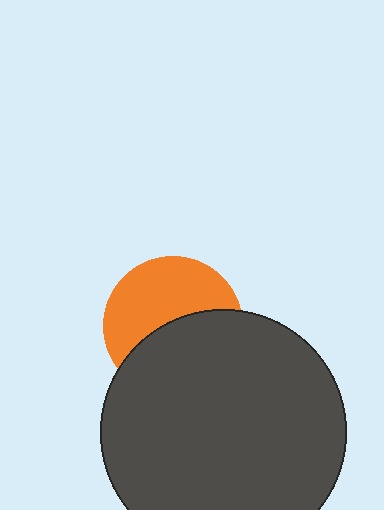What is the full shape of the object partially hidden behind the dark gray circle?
The partially hidden object is an orange circle.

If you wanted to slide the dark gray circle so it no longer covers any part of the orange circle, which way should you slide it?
Slide it down — that is the most direct way to separate the two shapes.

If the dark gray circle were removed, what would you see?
You would see the complete orange circle.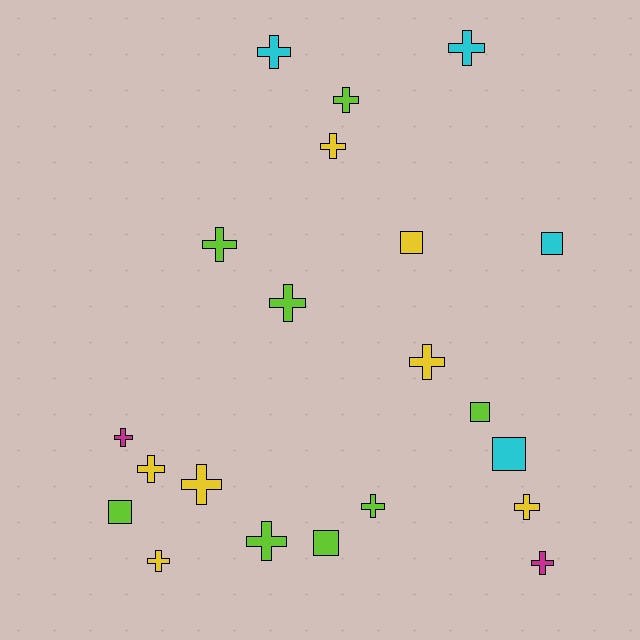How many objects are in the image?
There are 21 objects.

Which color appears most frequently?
Lime, with 8 objects.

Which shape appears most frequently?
Cross, with 15 objects.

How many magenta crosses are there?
There are 2 magenta crosses.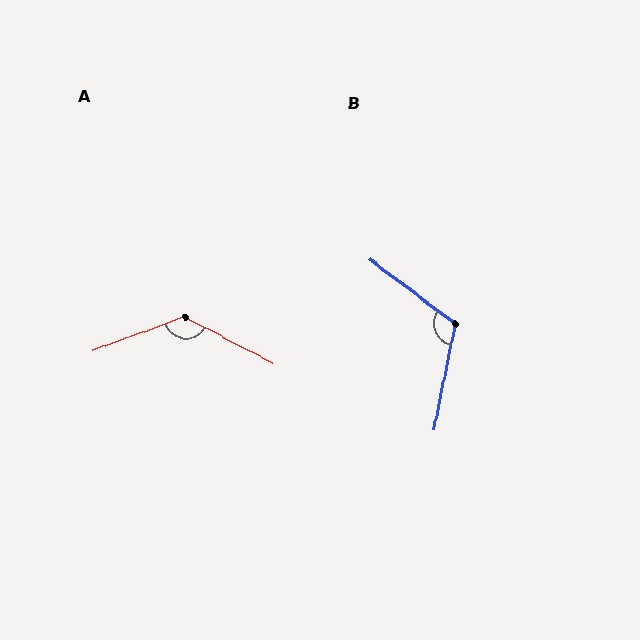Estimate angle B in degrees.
Approximately 116 degrees.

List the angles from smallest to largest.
B (116°), A (132°).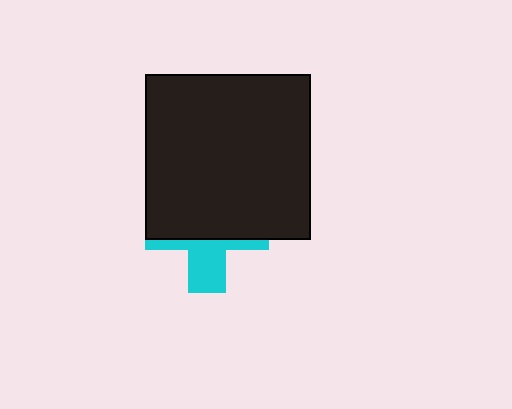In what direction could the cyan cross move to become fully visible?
The cyan cross could move down. That would shift it out from behind the black square entirely.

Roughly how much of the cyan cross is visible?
A small part of it is visible (roughly 36%).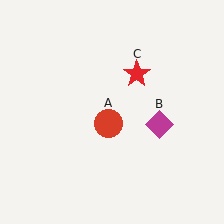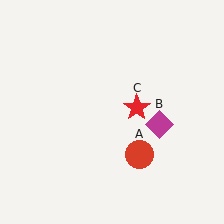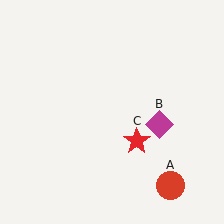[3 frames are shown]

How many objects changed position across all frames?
2 objects changed position: red circle (object A), red star (object C).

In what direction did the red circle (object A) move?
The red circle (object A) moved down and to the right.